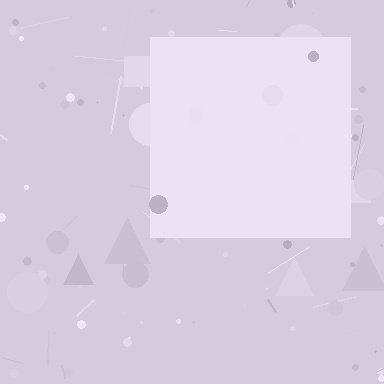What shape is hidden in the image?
A square is hidden in the image.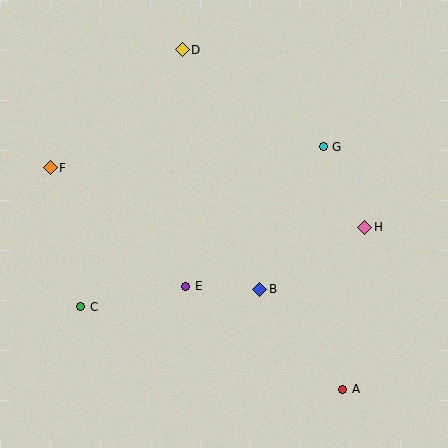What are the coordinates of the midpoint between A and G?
The midpoint between A and G is at (333, 268).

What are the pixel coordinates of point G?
Point G is at (323, 147).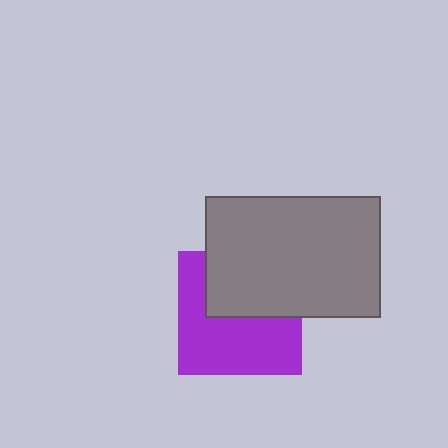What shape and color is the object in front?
The object in front is a gray rectangle.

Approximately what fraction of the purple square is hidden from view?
Roughly 41% of the purple square is hidden behind the gray rectangle.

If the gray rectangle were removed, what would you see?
You would see the complete purple square.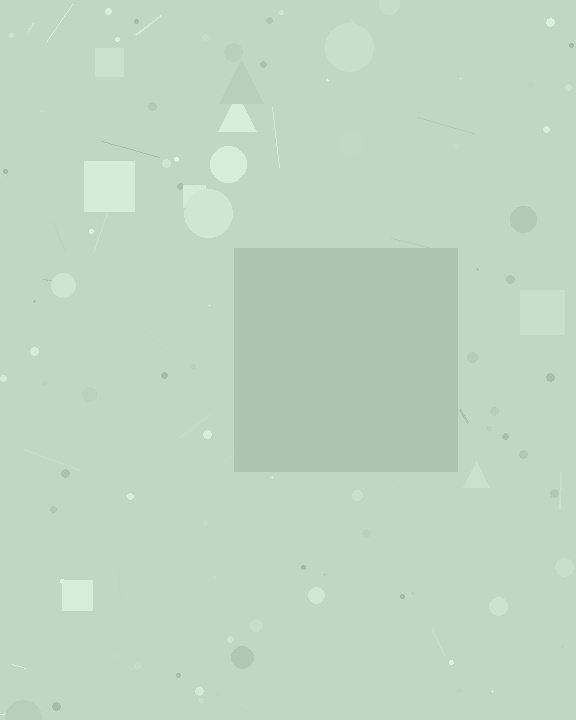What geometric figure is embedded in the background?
A square is embedded in the background.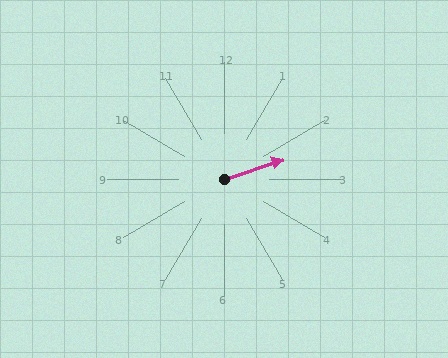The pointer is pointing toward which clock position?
Roughly 2 o'clock.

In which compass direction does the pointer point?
East.